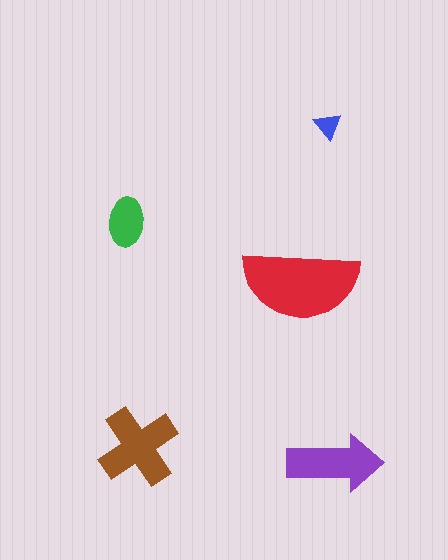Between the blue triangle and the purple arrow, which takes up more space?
The purple arrow.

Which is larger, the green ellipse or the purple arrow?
The purple arrow.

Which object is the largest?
The red semicircle.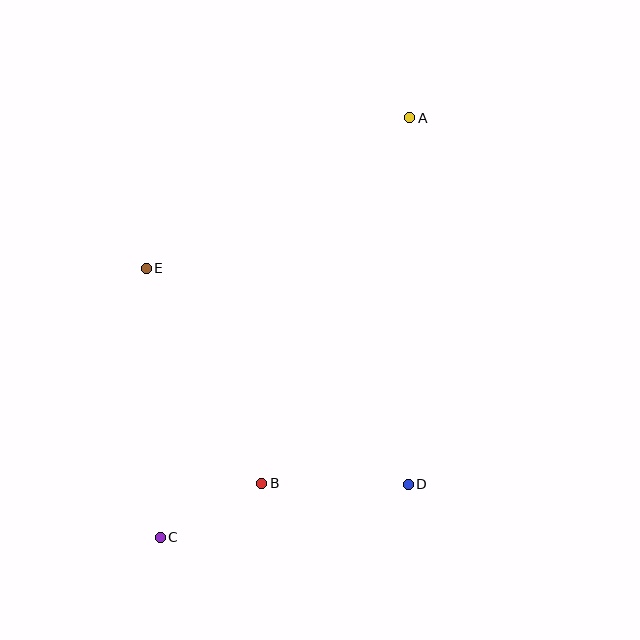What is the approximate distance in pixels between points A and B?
The distance between A and B is approximately 395 pixels.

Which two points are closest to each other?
Points B and C are closest to each other.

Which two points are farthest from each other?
Points A and C are farthest from each other.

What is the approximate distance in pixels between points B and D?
The distance between B and D is approximately 146 pixels.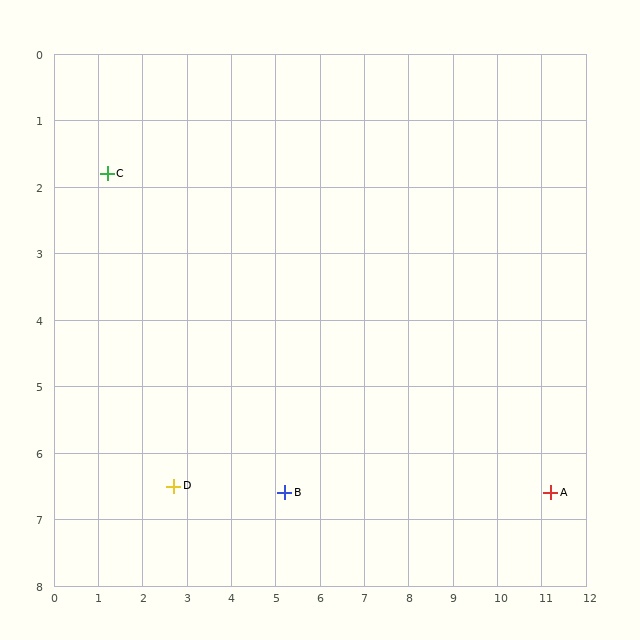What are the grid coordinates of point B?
Point B is at approximately (5.2, 6.6).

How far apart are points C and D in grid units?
Points C and D are about 4.9 grid units apart.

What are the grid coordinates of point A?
Point A is at approximately (11.2, 6.6).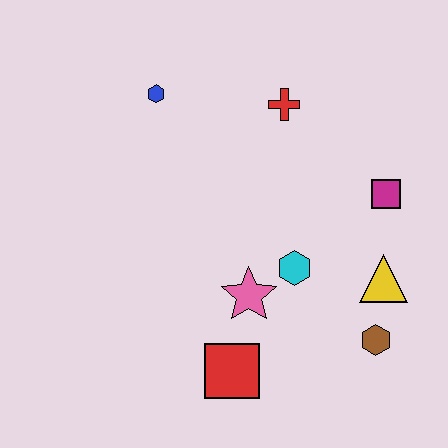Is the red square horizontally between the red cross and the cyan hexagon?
No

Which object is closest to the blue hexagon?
The red cross is closest to the blue hexagon.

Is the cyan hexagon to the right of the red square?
Yes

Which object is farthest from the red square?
The blue hexagon is farthest from the red square.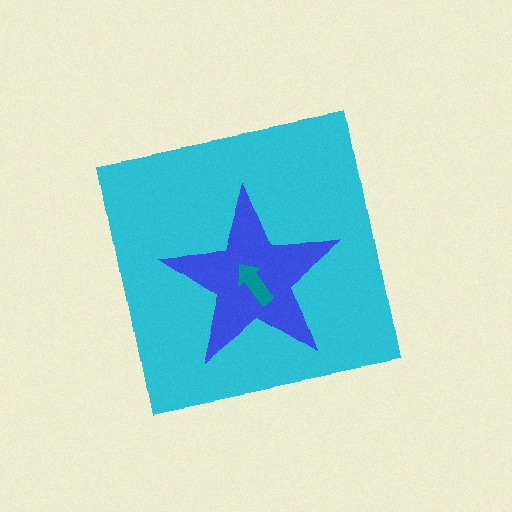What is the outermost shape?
The cyan square.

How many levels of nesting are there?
3.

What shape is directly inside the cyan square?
The blue star.